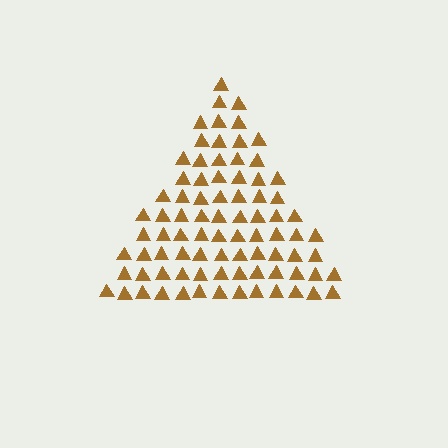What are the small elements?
The small elements are triangles.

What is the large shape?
The large shape is a triangle.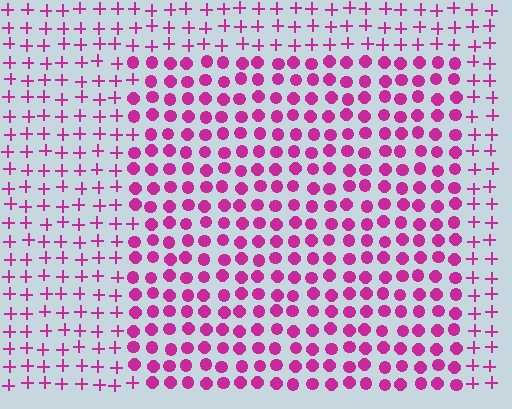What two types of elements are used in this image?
The image uses circles inside the rectangle region and plus signs outside it.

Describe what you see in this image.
The image is filled with small magenta elements arranged in a uniform grid. A rectangle-shaped region contains circles, while the surrounding area contains plus signs. The boundary is defined purely by the change in element shape.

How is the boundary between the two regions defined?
The boundary is defined by a change in element shape: circles inside vs. plus signs outside. All elements share the same color and spacing.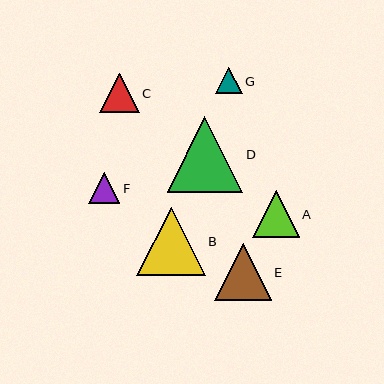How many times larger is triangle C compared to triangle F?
Triangle C is approximately 1.3 times the size of triangle F.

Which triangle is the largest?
Triangle D is the largest with a size of approximately 75 pixels.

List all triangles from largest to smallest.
From largest to smallest: D, B, E, A, C, F, G.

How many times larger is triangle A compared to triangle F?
Triangle A is approximately 1.5 times the size of triangle F.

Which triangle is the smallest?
Triangle G is the smallest with a size of approximately 27 pixels.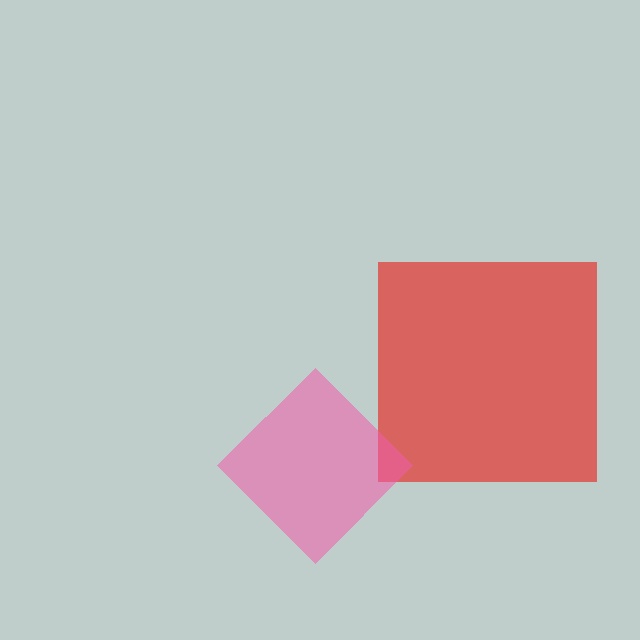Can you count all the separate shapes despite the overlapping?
Yes, there are 2 separate shapes.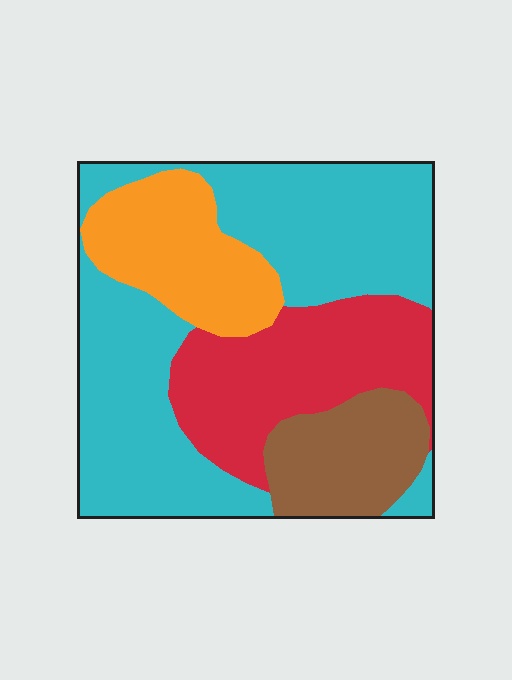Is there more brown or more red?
Red.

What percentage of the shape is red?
Red covers roughly 25% of the shape.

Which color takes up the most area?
Cyan, at roughly 45%.